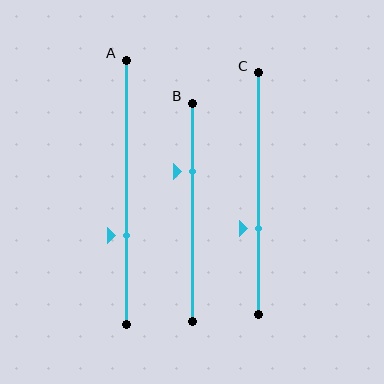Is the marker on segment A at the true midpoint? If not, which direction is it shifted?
No, the marker on segment A is shifted downward by about 16% of the segment length.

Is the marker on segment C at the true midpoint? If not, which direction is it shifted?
No, the marker on segment C is shifted downward by about 14% of the segment length.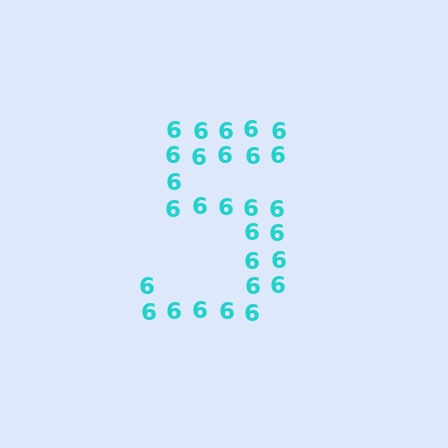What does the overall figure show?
The overall figure shows the digit 5.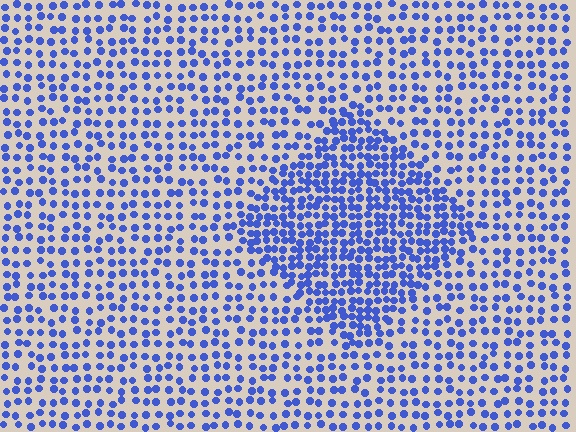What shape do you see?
I see a diamond.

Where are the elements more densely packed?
The elements are more densely packed inside the diamond boundary.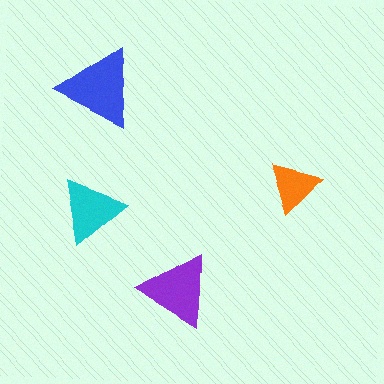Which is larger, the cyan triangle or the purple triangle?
The purple one.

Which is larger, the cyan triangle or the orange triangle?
The cyan one.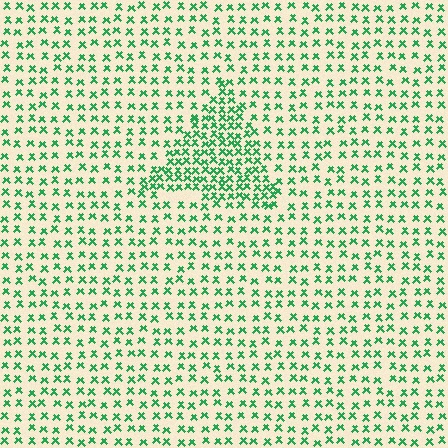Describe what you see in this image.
The image contains small green elements arranged at two different densities. A triangle-shaped region is visible where the elements are more densely packed than the surrounding area.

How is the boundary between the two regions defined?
The boundary is defined by a change in element density (approximately 2.0x ratio). All elements are the same color, size, and shape.